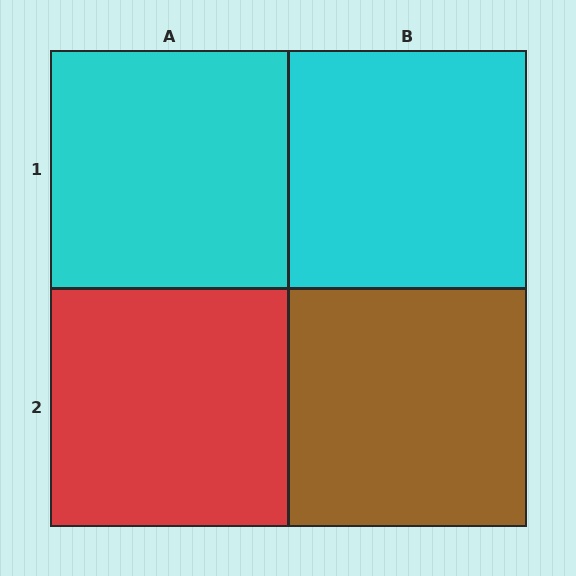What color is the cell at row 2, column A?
Red.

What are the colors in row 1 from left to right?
Cyan, cyan.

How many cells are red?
1 cell is red.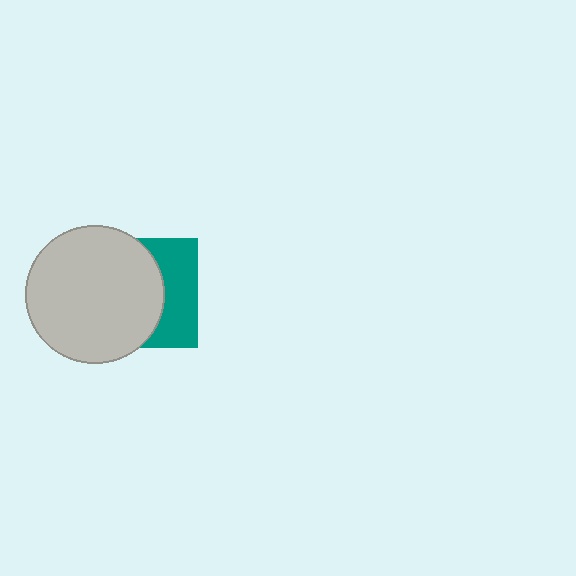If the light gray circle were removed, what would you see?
You would see the complete teal square.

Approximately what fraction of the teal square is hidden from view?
Roughly 63% of the teal square is hidden behind the light gray circle.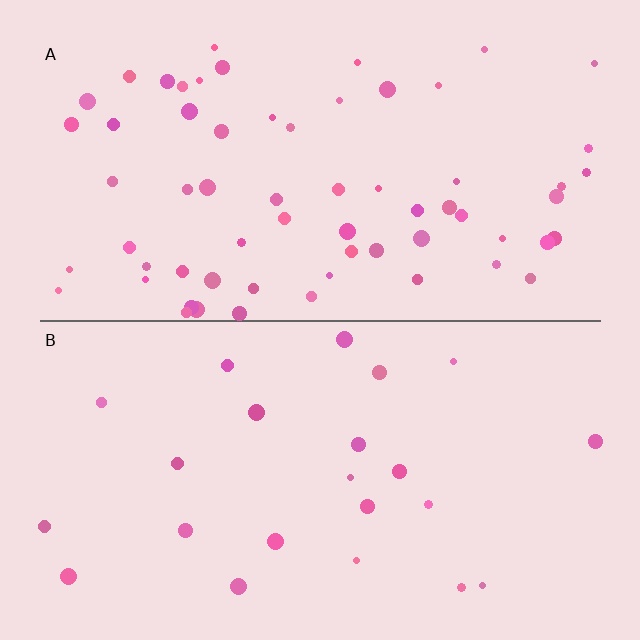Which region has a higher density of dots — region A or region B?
A (the top).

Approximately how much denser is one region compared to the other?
Approximately 2.8× — region A over region B.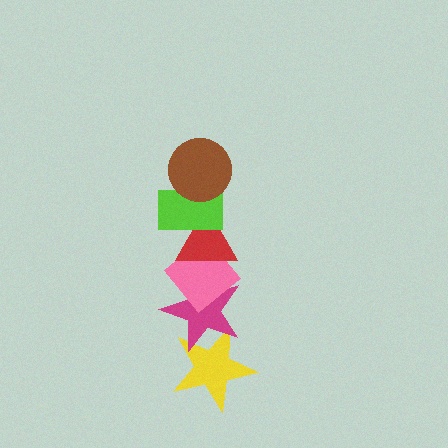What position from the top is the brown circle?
The brown circle is 1st from the top.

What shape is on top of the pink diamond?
The red triangle is on top of the pink diamond.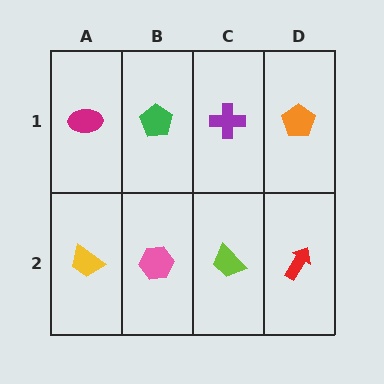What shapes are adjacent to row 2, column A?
A magenta ellipse (row 1, column A), a pink hexagon (row 2, column B).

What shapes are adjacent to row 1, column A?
A yellow trapezoid (row 2, column A), a green pentagon (row 1, column B).